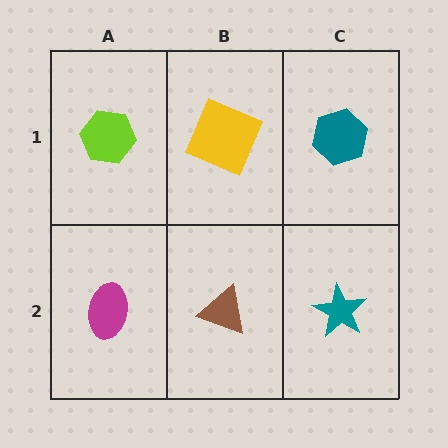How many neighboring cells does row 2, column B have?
3.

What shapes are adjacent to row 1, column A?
A magenta ellipse (row 2, column A), a yellow square (row 1, column B).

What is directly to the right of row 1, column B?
A teal hexagon.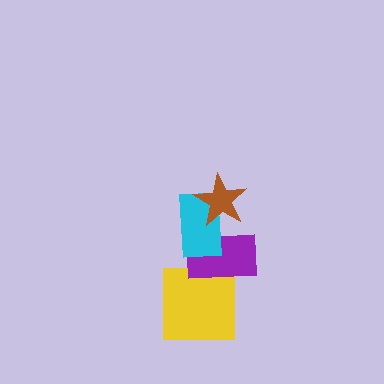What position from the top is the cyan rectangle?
The cyan rectangle is 2nd from the top.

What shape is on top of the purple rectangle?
The cyan rectangle is on top of the purple rectangle.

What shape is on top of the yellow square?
The purple rectangle is on top of the yellow square.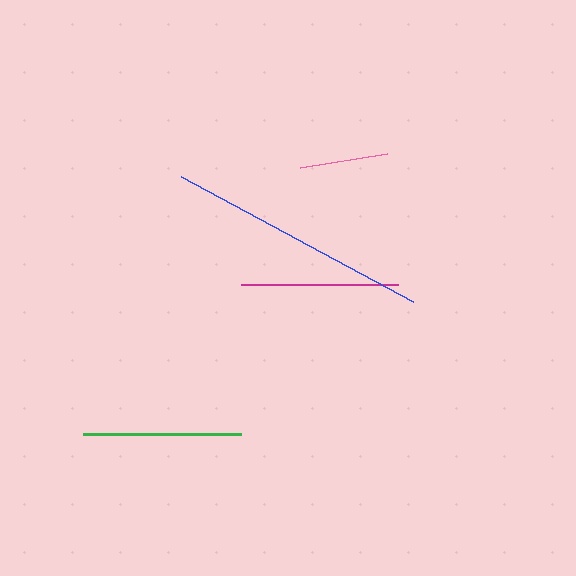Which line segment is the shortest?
The pink line is the shortest at approximately 88 pixels.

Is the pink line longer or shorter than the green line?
The green line is longer than the pink line.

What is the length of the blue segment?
The blue segment is approximately 263 pixels long.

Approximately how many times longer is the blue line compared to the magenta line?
The blue line is approximately 1.7 times the length of the magenta line.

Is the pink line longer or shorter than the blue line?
The blue line is longer than the pink line.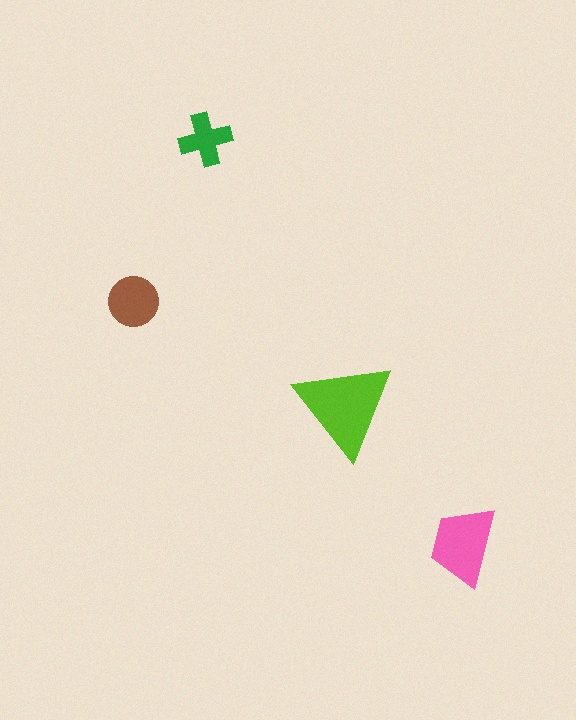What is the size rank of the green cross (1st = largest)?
4th.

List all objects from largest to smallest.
The lime triangle, the pink trapezoid, the brown circle, the green cross.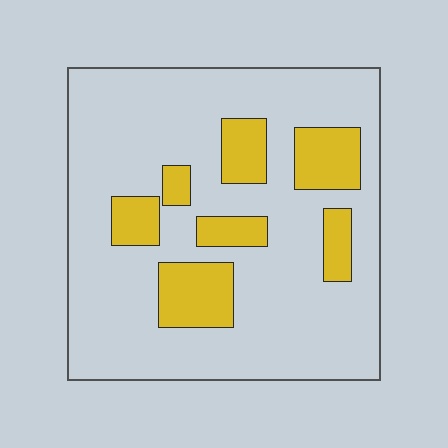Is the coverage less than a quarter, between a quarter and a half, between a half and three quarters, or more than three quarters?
Less than a quarter.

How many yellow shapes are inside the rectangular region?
7.